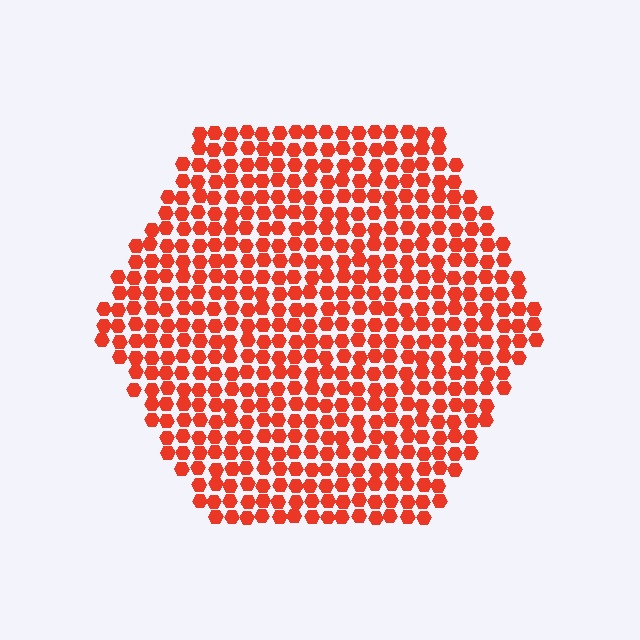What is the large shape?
The large shape is a hexagon.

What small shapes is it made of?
It is made of small hexagons.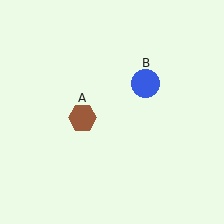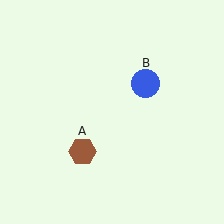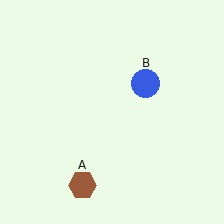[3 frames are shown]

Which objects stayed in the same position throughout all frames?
Blue circle (object B) remained stationary.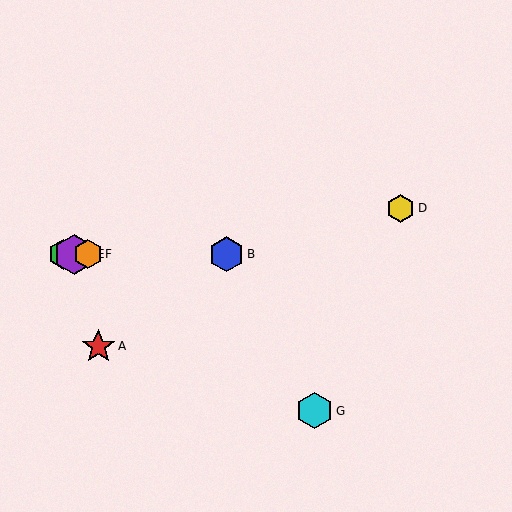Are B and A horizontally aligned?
No, B is at y≈254 and A is at y≈346.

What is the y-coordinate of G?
Object G is at y≈411.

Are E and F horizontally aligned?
Yes, both are at y≈254.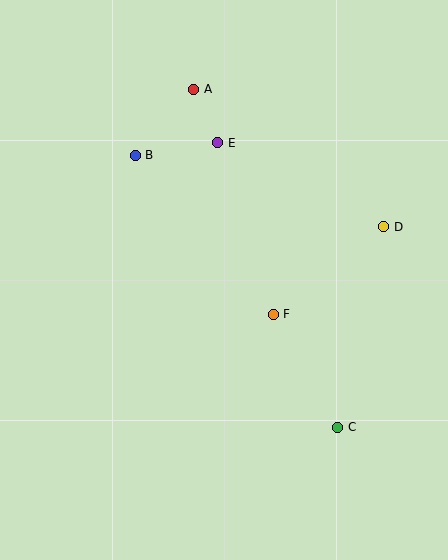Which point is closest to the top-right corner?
Point D is closest to the top-right corner.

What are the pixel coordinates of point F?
Point F is at (273, 314).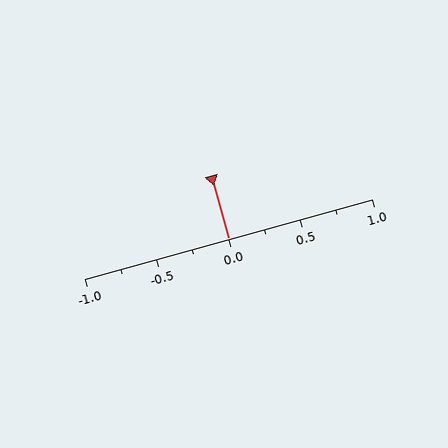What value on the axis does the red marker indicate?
The marker indicates approximately 0.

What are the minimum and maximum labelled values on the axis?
The axis runs from -1.0 to 1.0.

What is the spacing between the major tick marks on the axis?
The major ticks are spaced 0.5 apart.